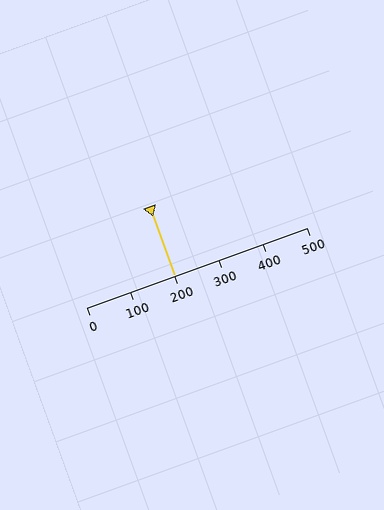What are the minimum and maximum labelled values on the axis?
The axis runs from 0 to 500.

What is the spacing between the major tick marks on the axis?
The major ticks are spaced 100 apart.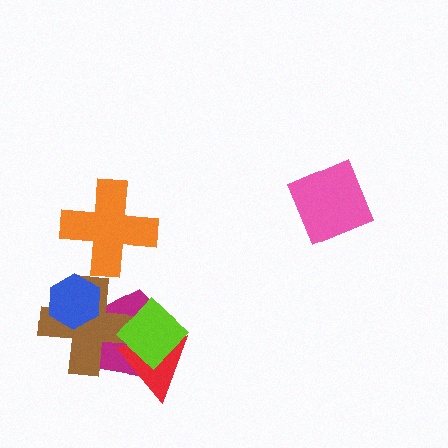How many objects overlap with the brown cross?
4 objects overlap with the brown cross.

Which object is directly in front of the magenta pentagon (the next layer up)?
The red triangle is directly in front of the magenta pentagon.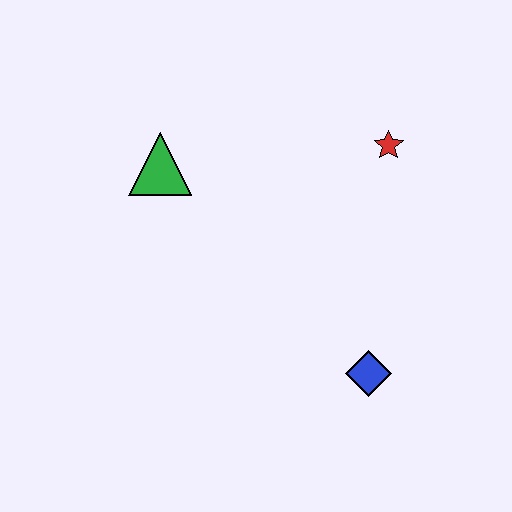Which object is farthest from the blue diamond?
The green triangle is farthest from the blue diamond.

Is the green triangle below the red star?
Yes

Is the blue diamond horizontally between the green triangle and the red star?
Yes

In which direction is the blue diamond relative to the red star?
The blue diamond is below the red star.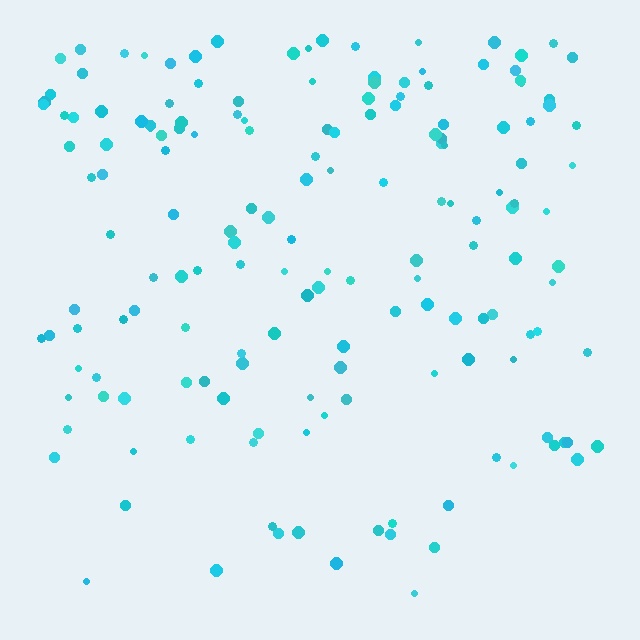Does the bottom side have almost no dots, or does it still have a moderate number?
Still a moderate number, just noticeably fewer than the top.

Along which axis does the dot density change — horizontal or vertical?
Vertical.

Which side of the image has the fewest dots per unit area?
The bottom.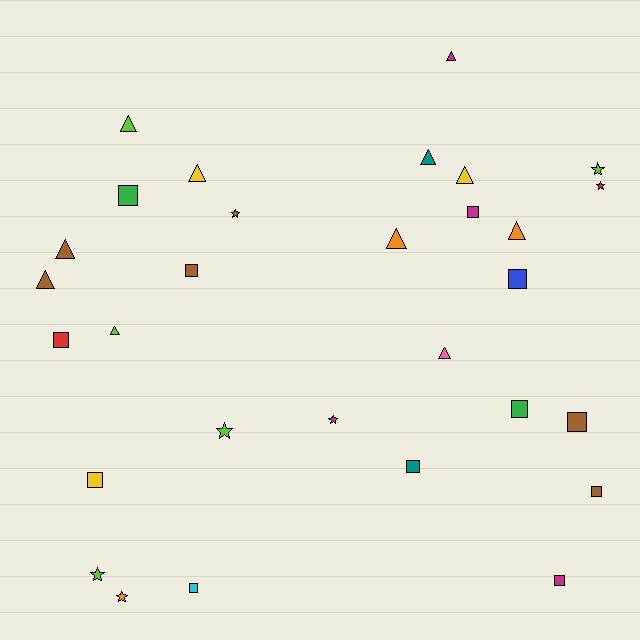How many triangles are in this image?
There are 11 triangles.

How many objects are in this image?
There are 30 objects.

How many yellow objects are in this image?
There are 3 yellow objects.